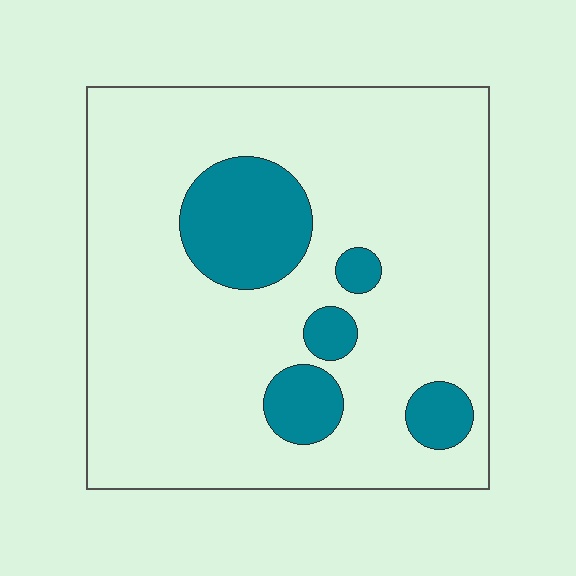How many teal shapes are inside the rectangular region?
5.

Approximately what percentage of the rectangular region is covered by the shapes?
Approximately 15%.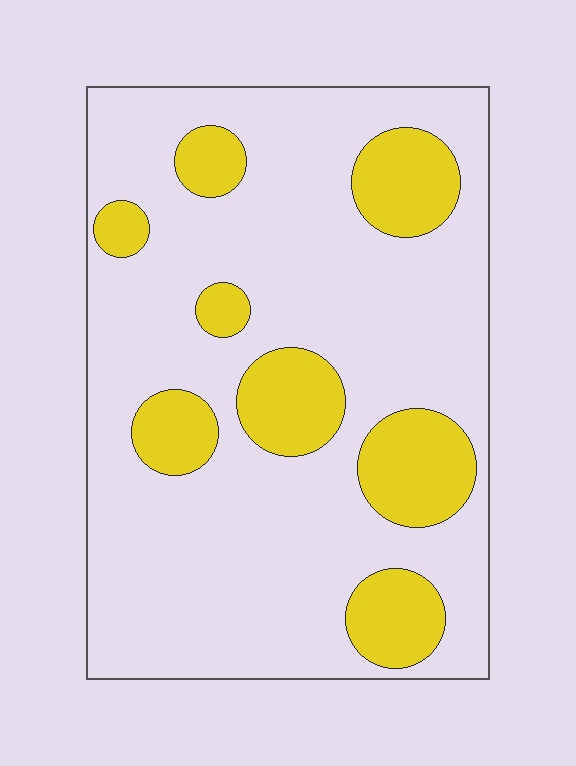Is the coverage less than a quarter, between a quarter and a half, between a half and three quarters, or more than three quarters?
Less than a quarter.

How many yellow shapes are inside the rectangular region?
8.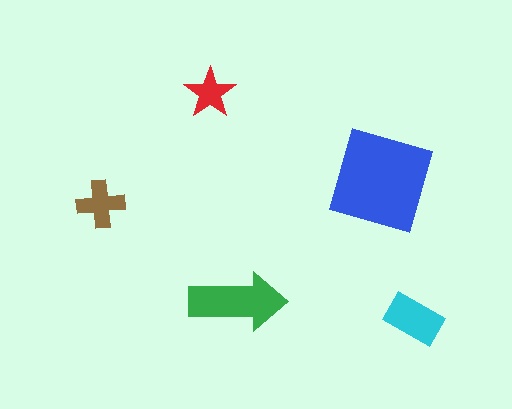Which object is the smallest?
The red star.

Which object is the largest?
The blue diamond.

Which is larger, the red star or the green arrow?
The green arrow.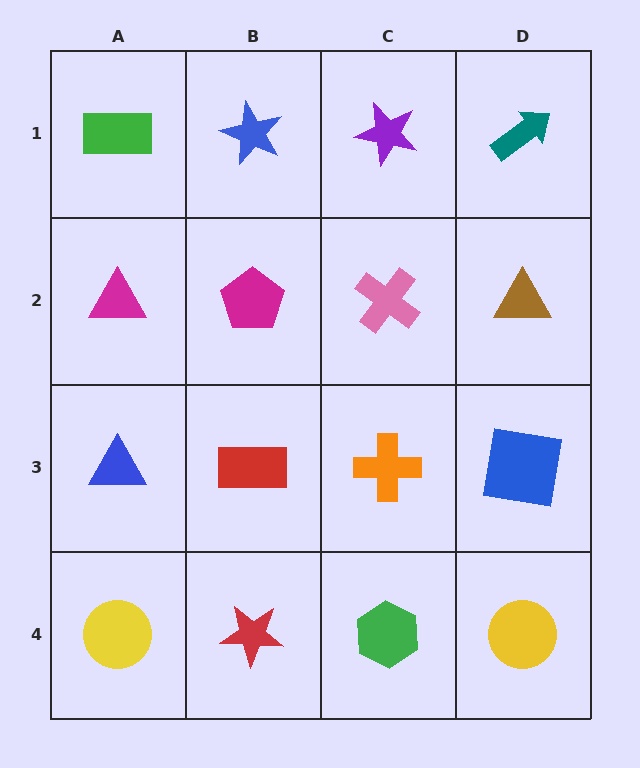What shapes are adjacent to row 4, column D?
A blue square (row 3, column D), a green hexagon (row 4, column C).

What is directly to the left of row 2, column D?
A pink cross.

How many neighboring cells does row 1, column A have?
2.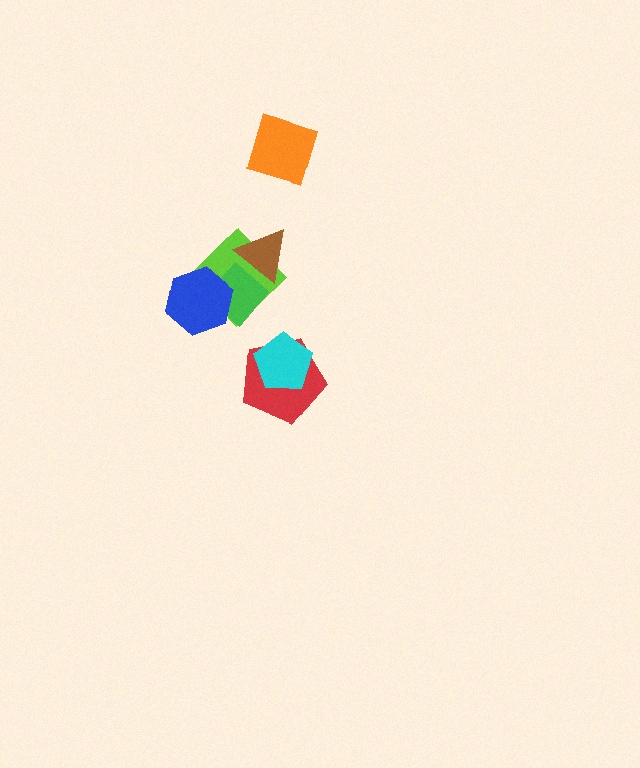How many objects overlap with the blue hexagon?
2 objects overlap with the blue hexagon.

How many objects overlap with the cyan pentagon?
1 object overlaps with the cyan pentagon.